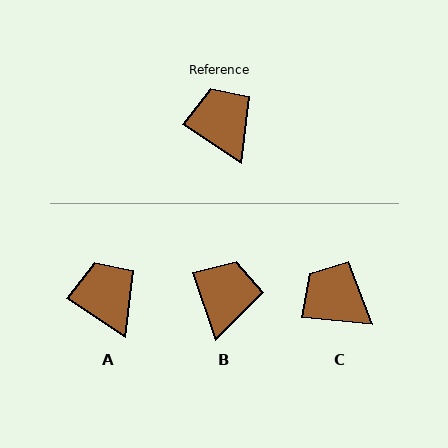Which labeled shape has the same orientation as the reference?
A.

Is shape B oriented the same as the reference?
No, it is off by about 38 degrees.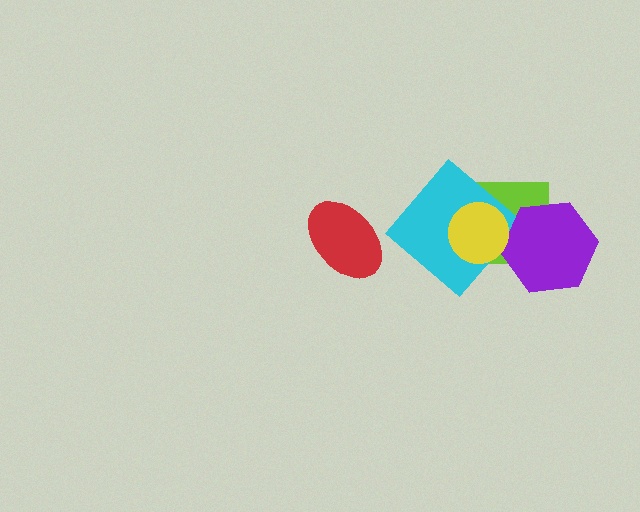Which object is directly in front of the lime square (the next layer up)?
The cyan diamond is directly in front of the lime square.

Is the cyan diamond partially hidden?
Yes, it is partially covered by another shape.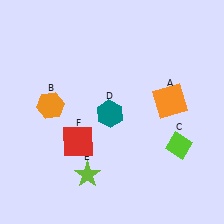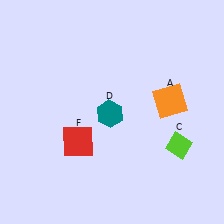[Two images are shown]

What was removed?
The lime star (E), the orange hexagon (B) were removed in Image 2.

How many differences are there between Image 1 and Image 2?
There are 2 differences between the two images.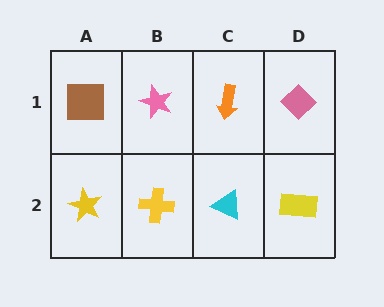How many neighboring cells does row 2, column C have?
3.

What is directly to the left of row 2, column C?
A yellow cross.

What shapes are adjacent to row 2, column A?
A brown square (row 1, column A), a yellow cross (row 2, column B).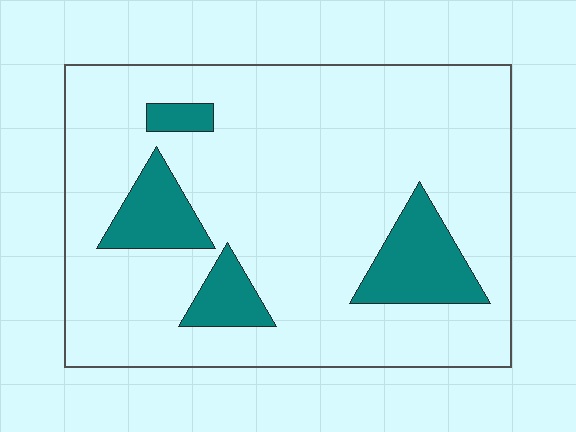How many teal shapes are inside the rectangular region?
4.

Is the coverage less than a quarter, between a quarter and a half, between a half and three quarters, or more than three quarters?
Less than a quarter.